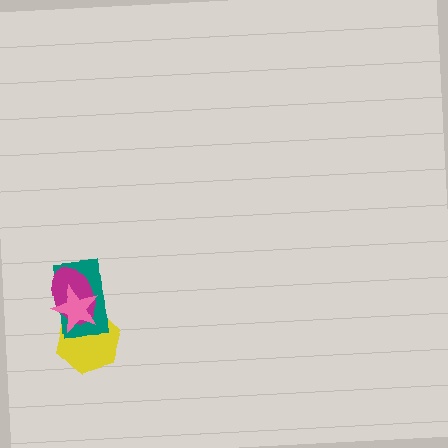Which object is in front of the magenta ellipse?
The pink star is in front of the magenta ellipse.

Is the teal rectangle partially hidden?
Yes, it is partially covered by another shape.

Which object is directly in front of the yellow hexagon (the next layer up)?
The teal rectangle is directly in front of the yellow hexagon.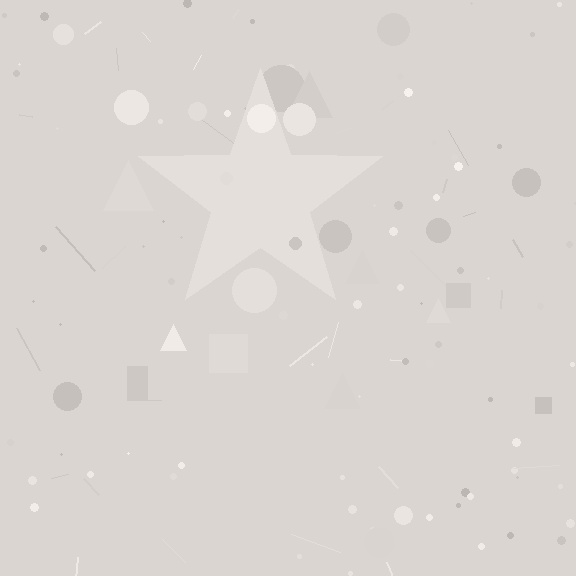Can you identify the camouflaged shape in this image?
The camouflaged shape is a star.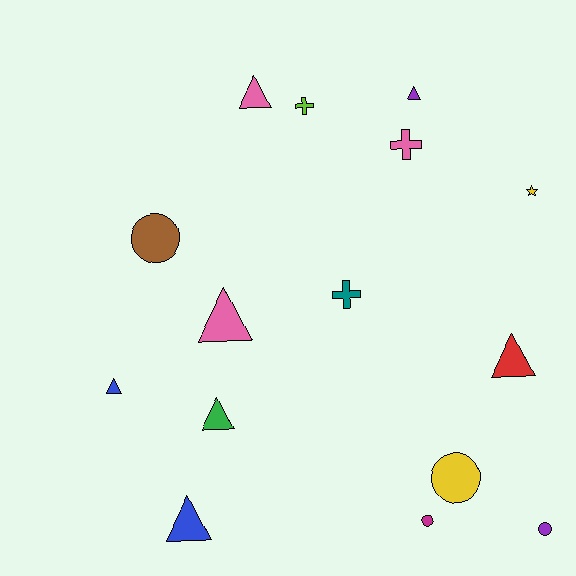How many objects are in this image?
There are 15 objects.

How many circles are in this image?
There are 4 circles.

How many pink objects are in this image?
There are 3 pink objects.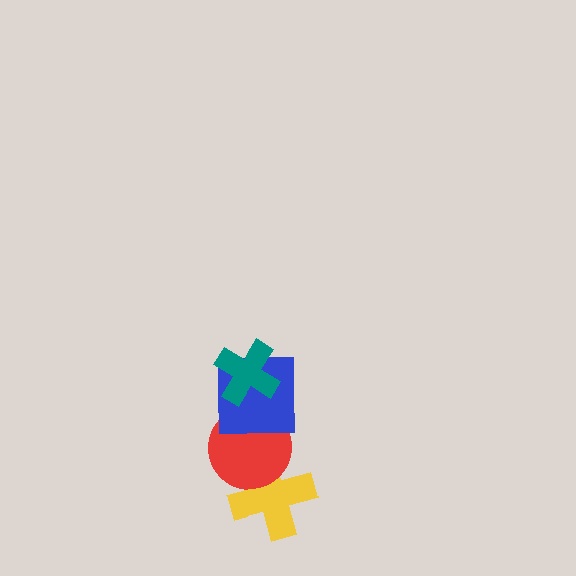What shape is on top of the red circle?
The blue square is on top of the red circle.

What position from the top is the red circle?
The red circle is 3rd from the top.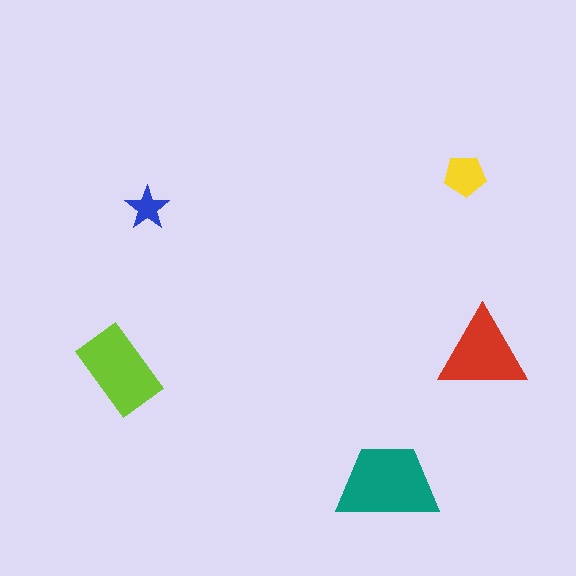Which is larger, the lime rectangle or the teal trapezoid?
The teal trapezoid.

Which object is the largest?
The teal trapezoid.